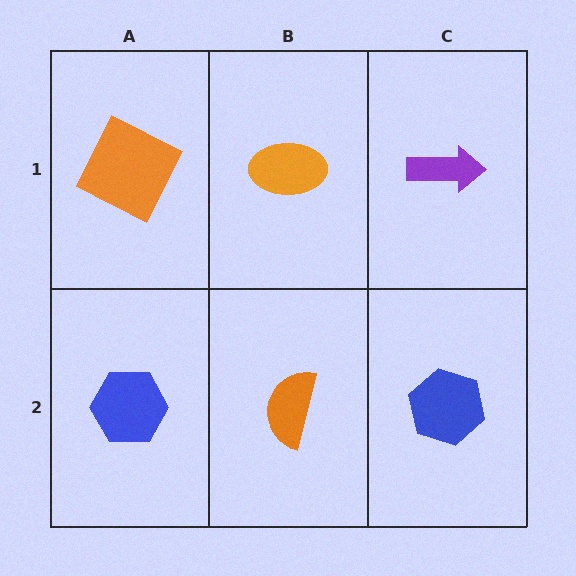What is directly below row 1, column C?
A blue hexagon.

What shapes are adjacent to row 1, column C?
A blue hexagon (row 2, column C), an orange ellipse (row 1, column B).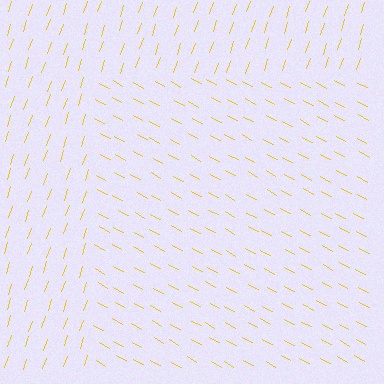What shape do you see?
I see a rectangle.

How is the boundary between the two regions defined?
The boundary is defined purely by a change in line orientation (approximately 80 degrees difference). All lines are the same color and thickness.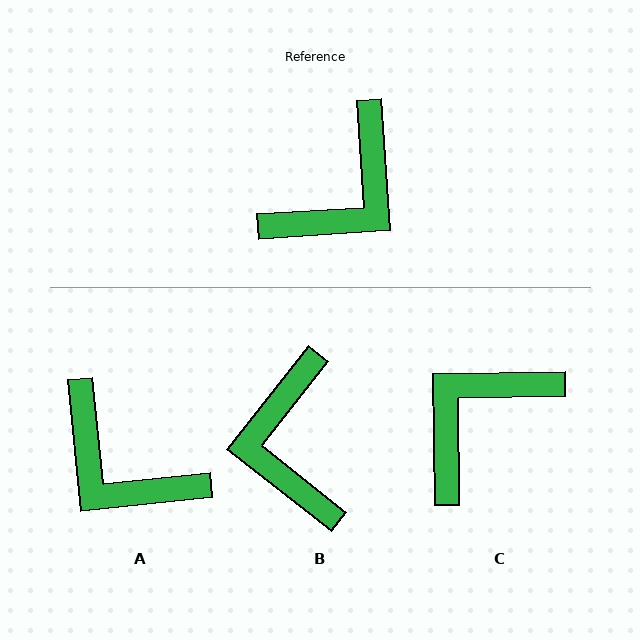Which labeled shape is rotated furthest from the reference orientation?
C, about 177 degrees away.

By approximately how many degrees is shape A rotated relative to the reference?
Approximately 88 degrees clockwise.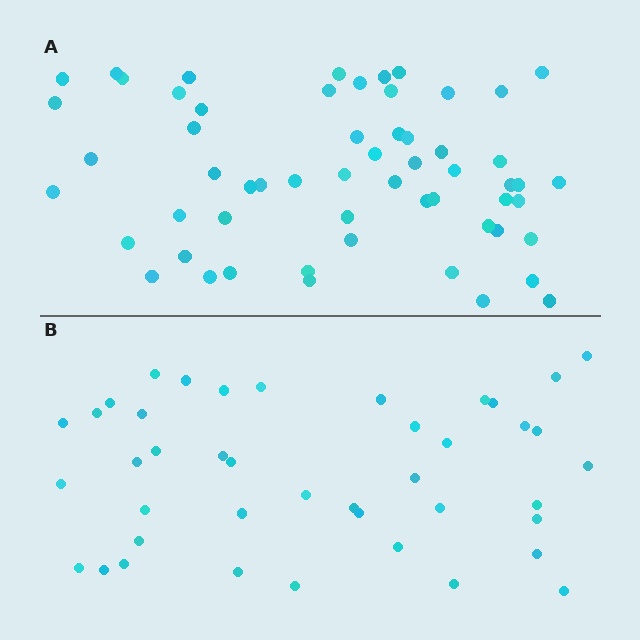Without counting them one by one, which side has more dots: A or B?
Region A (the top region) has more dots.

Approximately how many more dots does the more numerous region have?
Region A has approximately 15 more dots than region B.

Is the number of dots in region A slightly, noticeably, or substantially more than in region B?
Region A has noticeably more, but not dramatically so. The ratio is roughly 1.4 to 1.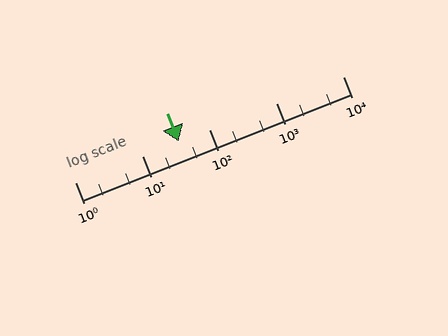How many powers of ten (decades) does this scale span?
The scale spans 4 decades, from 1 to 10000.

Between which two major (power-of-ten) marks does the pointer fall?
The pointer is between 10 and 100.